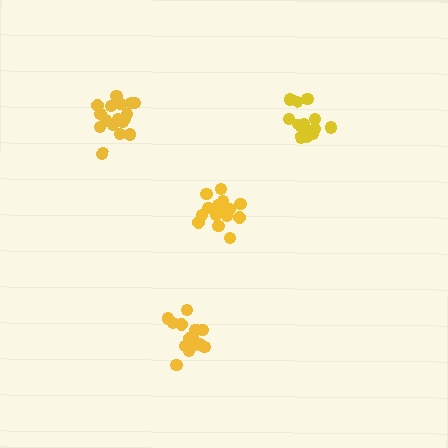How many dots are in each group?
Group 1: 15 dots, Group 2: 18 dots, Group 3: 18 dots, Group 4: 17 dots (68 total).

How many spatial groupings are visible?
There are 4 spatial groupings.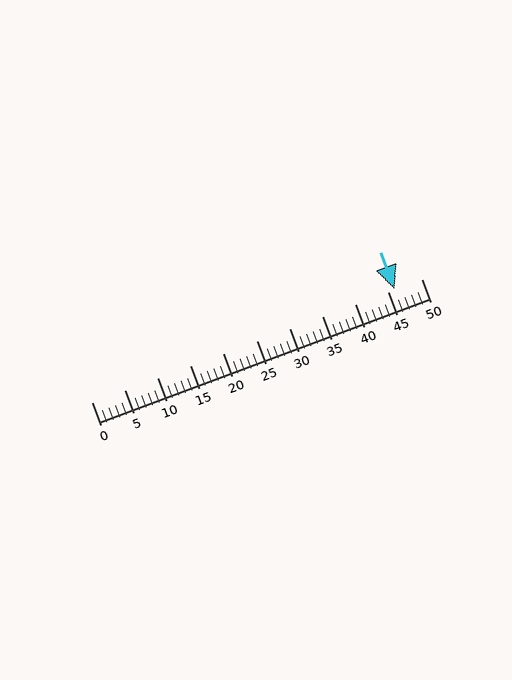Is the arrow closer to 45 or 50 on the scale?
The arrow is closer to 45.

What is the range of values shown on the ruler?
The ruler shows values from 0 to 50.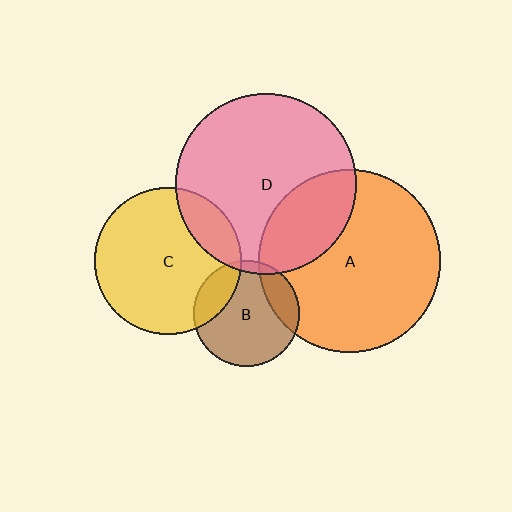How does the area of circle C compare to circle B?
Approximately 1.9 times.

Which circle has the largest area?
Circle A (orange).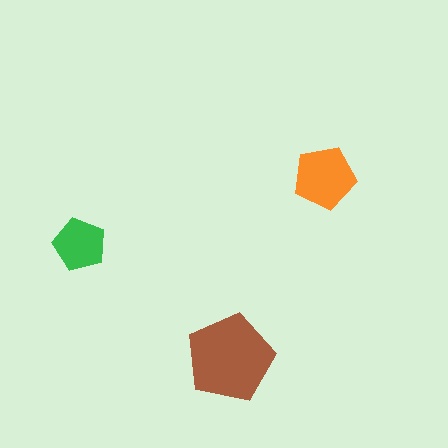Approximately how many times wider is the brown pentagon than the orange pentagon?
About 1.5 times wider.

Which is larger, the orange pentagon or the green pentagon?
The orange one.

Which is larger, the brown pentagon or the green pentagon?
The brown one.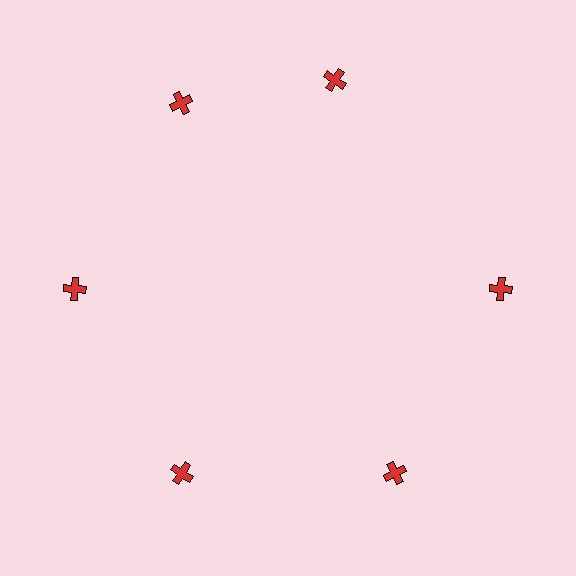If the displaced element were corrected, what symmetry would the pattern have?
It would have 6-fold rotational symmetry — the pattern would map onto itself every 60 degrees.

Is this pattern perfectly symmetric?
No. The 6 red crosses are arranged in a ring, but one element near the 1 o'clock position is rotated out of alignment along the ring, breaking the 6-fold rotational symmetry.